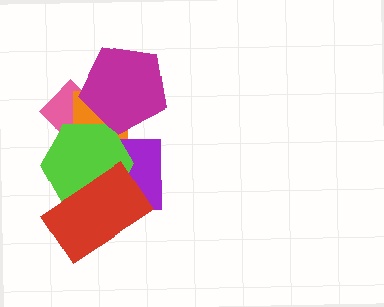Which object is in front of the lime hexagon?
The red rectangle is in front of the lime hexagon.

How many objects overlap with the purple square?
2 objects overlap with the purple square.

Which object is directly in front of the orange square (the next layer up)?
The lime hexagon is directly in front of the orange square.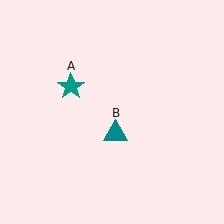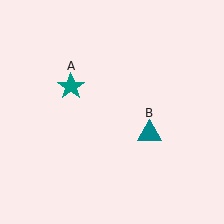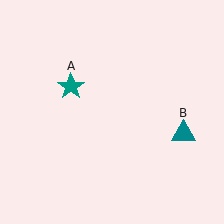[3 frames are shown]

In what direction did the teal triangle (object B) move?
The teal triangle (object B) moved right.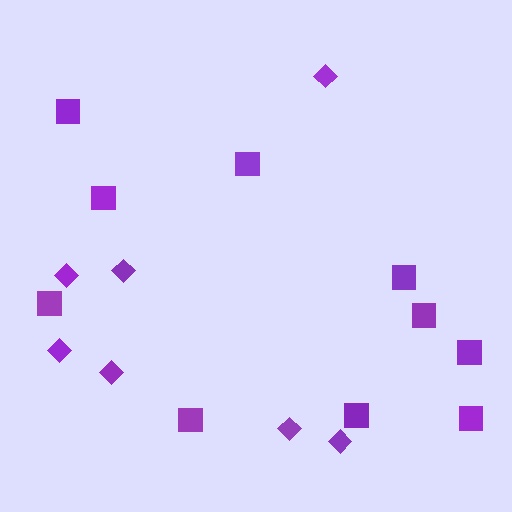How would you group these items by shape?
There are 2 groups: one group of squares (10) and one group of diamonds (7).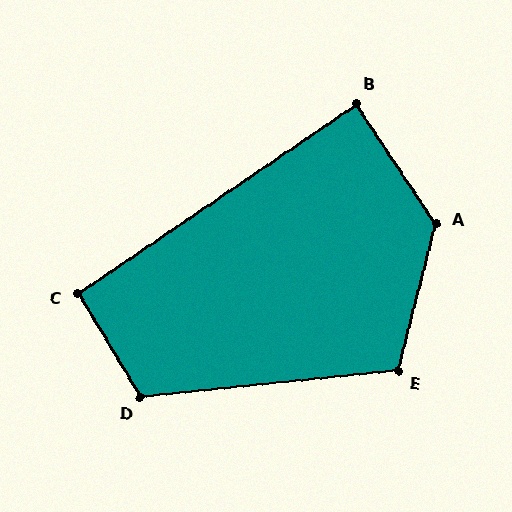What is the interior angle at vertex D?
Approximately 115 degrees (obtuse).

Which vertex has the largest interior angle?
A, at approximately 132 degrees.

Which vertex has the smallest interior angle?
B, at approximately 89 degrees.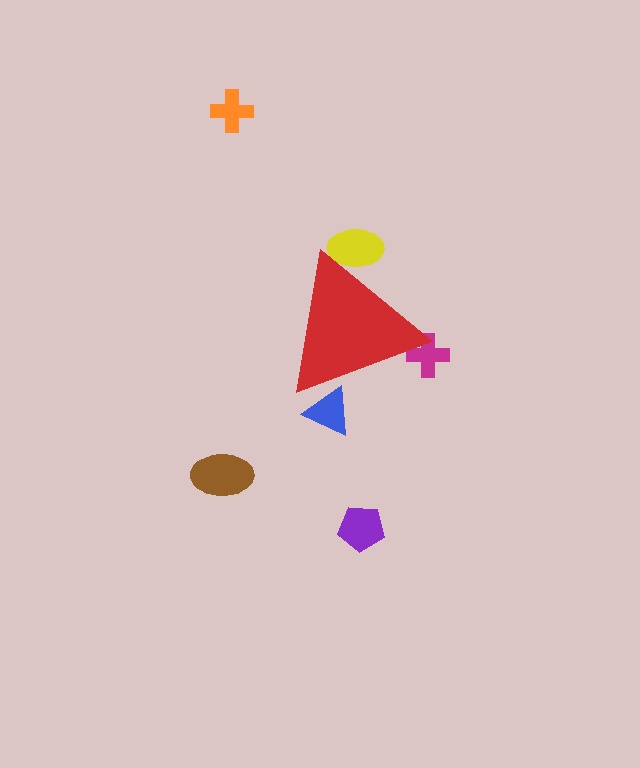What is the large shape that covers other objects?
A red triangle.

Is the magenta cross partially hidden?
Yes, the magenta cross is partially hidden behind the red triangle.